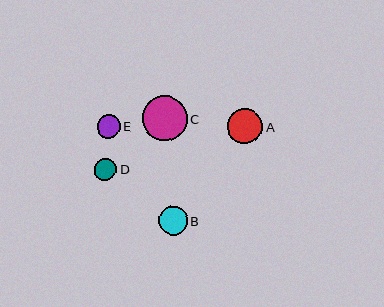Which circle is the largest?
Circle C is the largest with a size of approximately 45 pixels.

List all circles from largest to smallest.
From largest to smallest: C, A, B, E, D.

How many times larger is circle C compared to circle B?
Circle C is approximately 1.6 times the size of circle B.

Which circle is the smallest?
Circle D is the smallest with a size of approximately 23 pixels.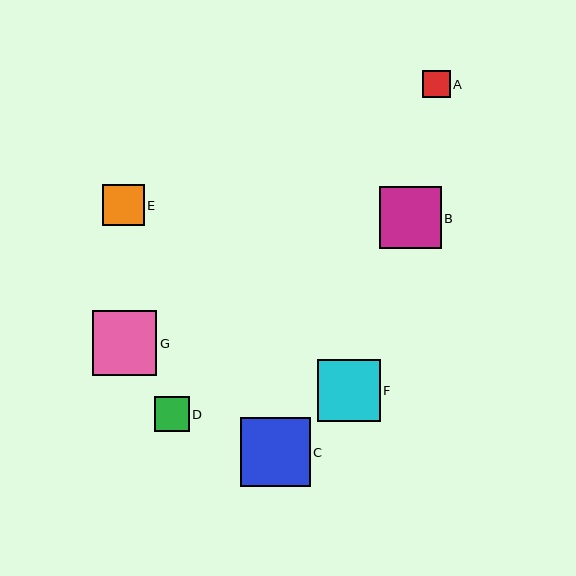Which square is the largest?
Square C is the largest with a size of approximately 69 pixels.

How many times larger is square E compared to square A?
Square E is approximately 1.5 times the size of square A.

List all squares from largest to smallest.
From largest to smallest: C, G, F, B, E, D, A.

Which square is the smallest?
Square A is the smallest with a size of approximately 28 pixels.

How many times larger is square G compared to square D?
Square G is approximately 1.8 times the size of square D.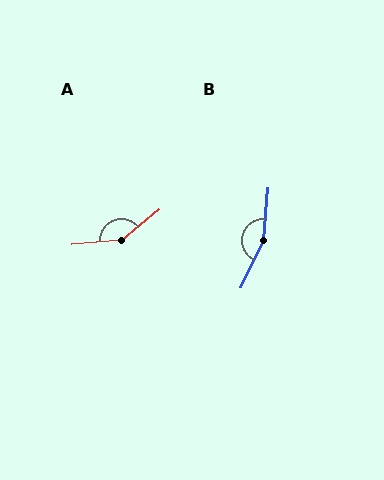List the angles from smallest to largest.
A (146°), B (160°).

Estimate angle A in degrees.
Approximately 146 degrees.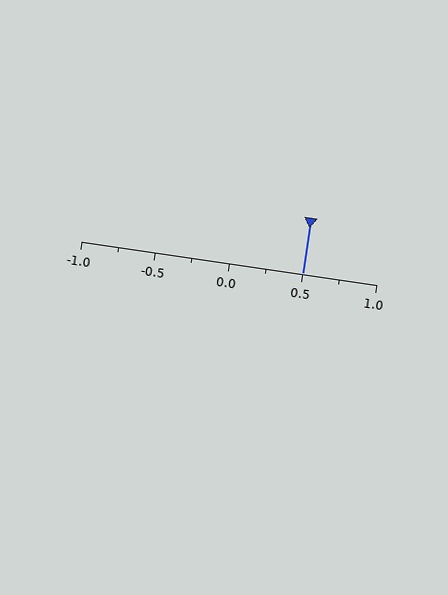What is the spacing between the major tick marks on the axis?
The major ticks are spaced 0.5 apart.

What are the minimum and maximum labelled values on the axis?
The axis runs from -1.0 to 1.0.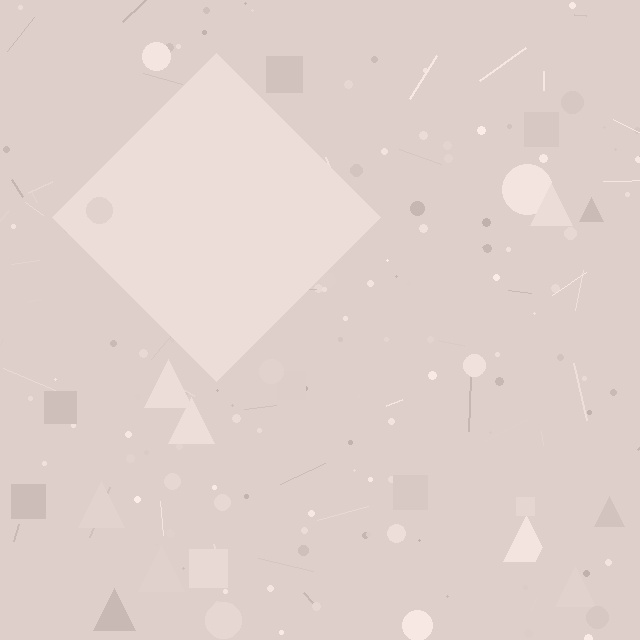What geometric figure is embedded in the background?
A diamond is embedded in the background.